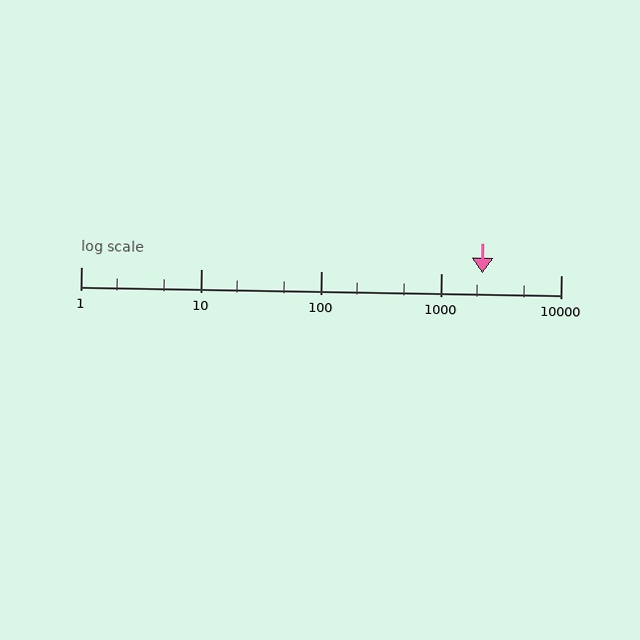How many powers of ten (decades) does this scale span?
The scale spans 4 decades, from 1 to 10000.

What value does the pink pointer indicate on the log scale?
The pointer indicates approximately 2200.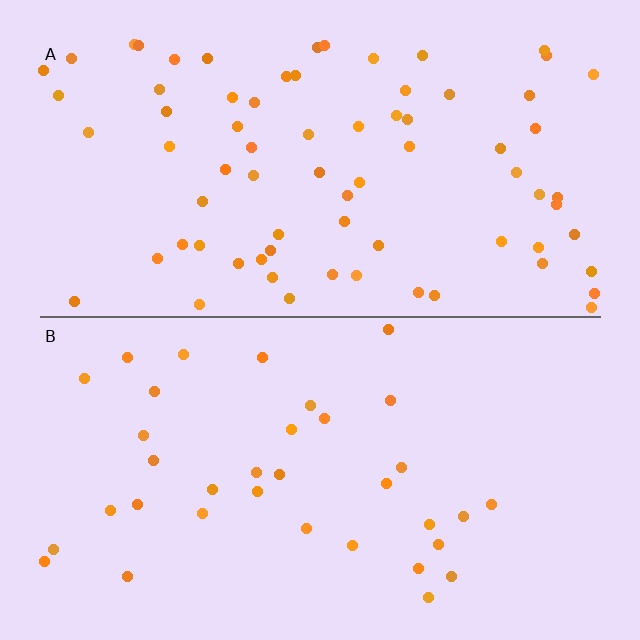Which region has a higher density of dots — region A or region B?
A (the top).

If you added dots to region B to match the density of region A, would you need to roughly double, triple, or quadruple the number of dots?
Approximately double.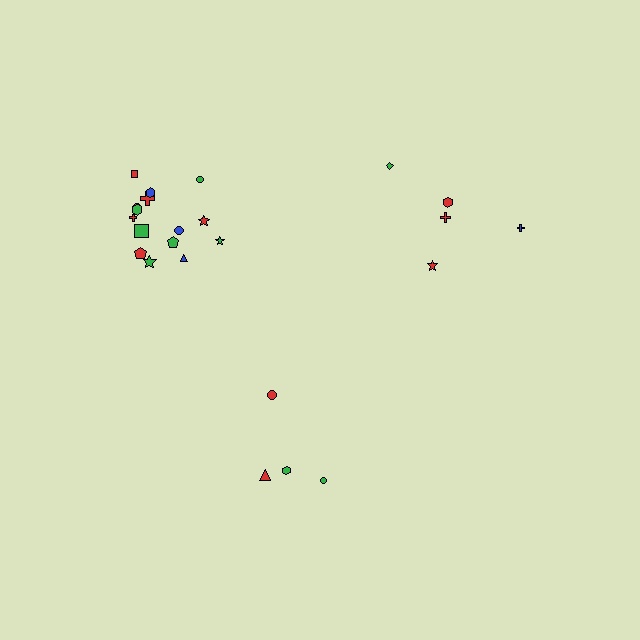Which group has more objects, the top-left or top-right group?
The top-left group.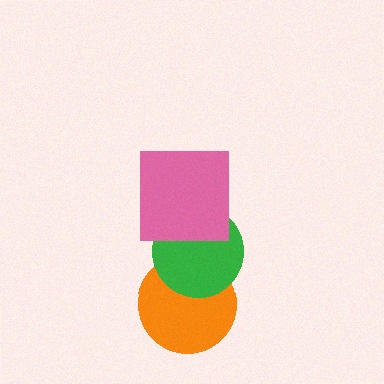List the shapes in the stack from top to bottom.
From top to bottom: the pink square, the green circle, the orange circle.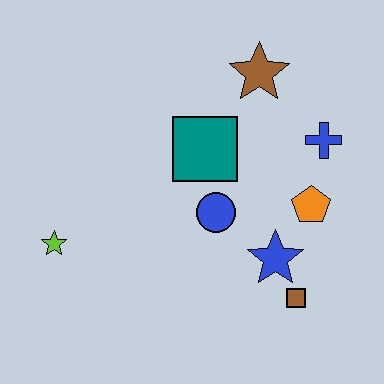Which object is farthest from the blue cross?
The lime star is farthest from the blue cross.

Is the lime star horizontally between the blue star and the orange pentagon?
No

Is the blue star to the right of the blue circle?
Yes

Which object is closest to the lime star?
The blue circle is closest to the lime star.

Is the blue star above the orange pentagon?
No